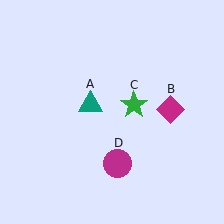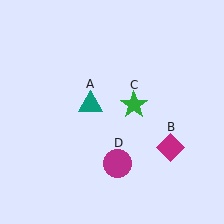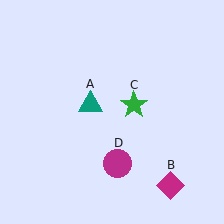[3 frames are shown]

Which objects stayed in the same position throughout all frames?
Teal triangle (object A) and green star (object C) and magenta circle (object D) remained stationary.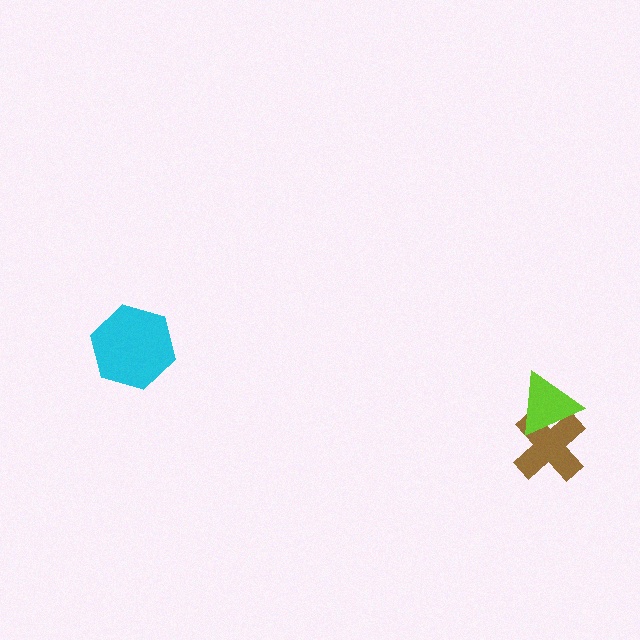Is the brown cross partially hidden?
Yes, it is partially covered by another shape.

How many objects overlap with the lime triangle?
1 object overlaps with the lime triangle.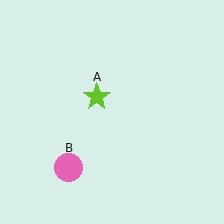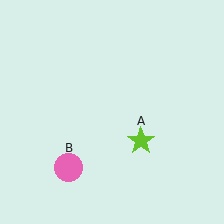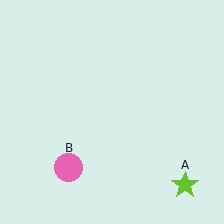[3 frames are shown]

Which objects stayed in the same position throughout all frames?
Pink circle (object B) remained stationary.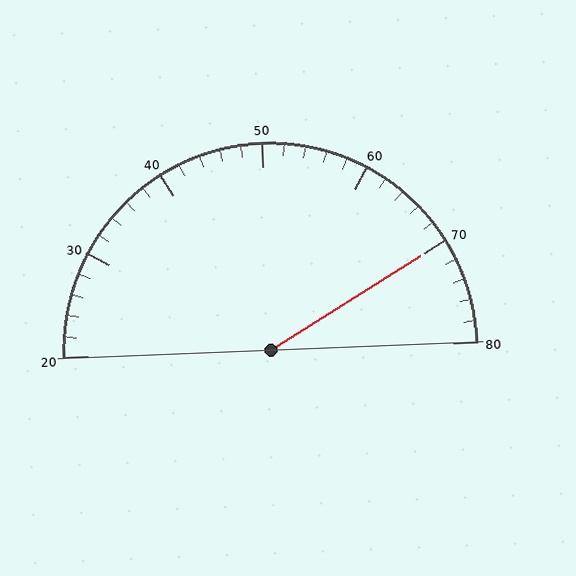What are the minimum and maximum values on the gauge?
The gauge ranges from 20 to 80.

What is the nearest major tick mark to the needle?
The nearest major tick mark is 70.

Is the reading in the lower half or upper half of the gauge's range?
The reading is in the upper half of the range (20 to 80).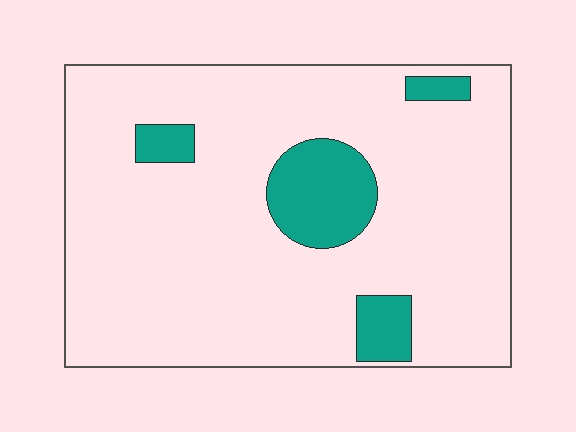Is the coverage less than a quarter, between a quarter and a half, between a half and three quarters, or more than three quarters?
Less than a quarter.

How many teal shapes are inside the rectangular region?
4.